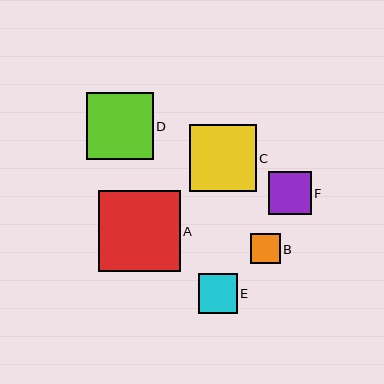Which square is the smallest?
Square B is the smallest with a size of approximately 30 pixels.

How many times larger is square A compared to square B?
Square A is approximately 2.7 times the size of square B.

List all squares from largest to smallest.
From largest to smallest: A, C, D, F, E, B.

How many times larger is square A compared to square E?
Square A is approximately 2.1 times the size of square E.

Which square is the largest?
Square A is the largest with a size of approximately 81 pixels.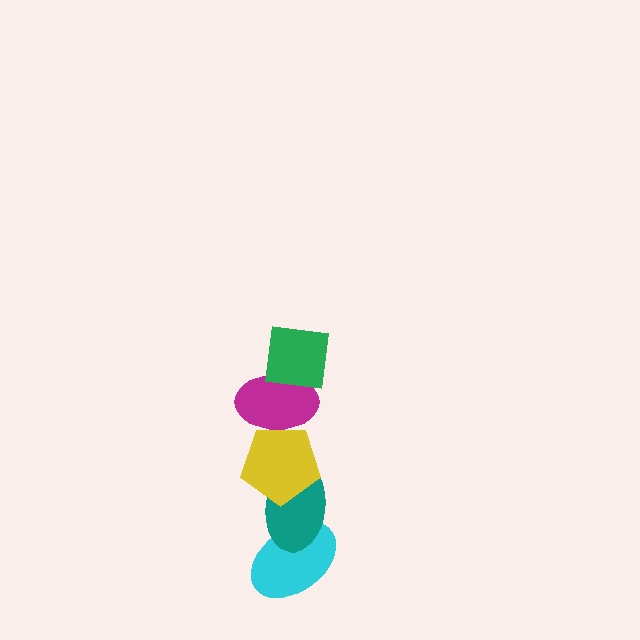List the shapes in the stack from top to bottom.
From top to bottom: the green square, the magenta ellipse, the yellow pentagon, the teal ellipse, the cyan ellipse.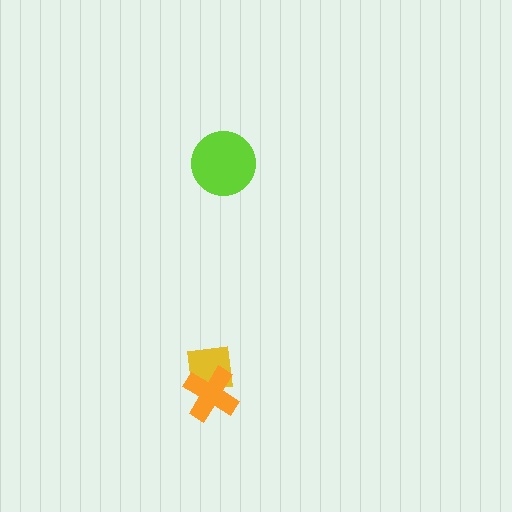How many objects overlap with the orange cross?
1 object overlaps with the orange cross.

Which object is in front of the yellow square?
The orange cross is in front of the yellow square.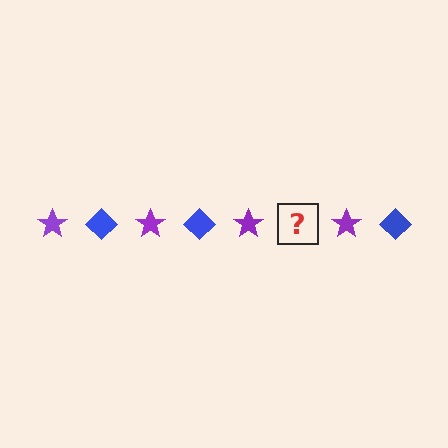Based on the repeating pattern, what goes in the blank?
The blank should be a blue diamond.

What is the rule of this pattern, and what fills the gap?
The rule is that the pattern alternates between purple star and blue diamond. The gap should be filled with a blue diamond.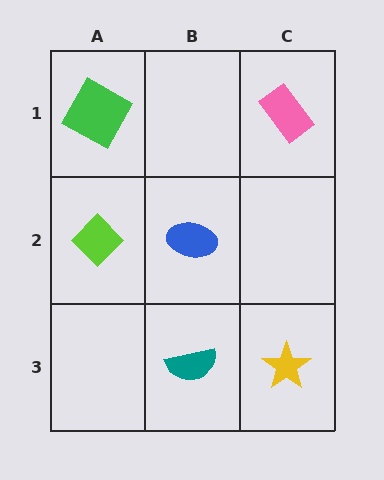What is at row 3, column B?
A teal semicircle.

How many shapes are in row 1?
2 shapes.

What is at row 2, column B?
A blue ellipse.